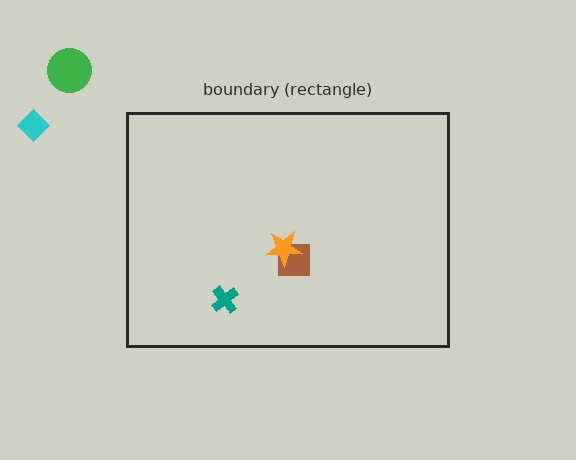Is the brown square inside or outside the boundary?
Inside.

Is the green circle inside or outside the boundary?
Outside.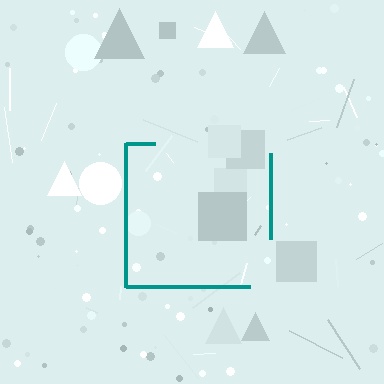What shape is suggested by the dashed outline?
The dashed outline suggests a square.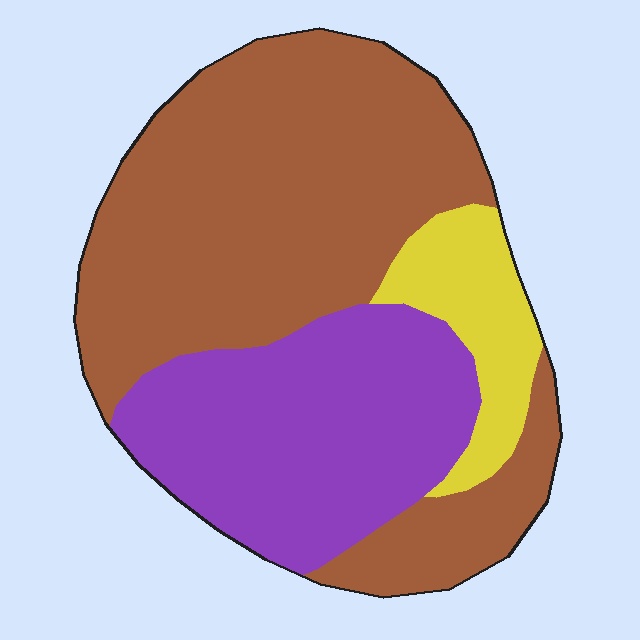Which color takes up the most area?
Brown, at roughly 55%.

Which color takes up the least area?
Yellow, at roughly 10%.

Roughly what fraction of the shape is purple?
Purple covers around 30% of the shape.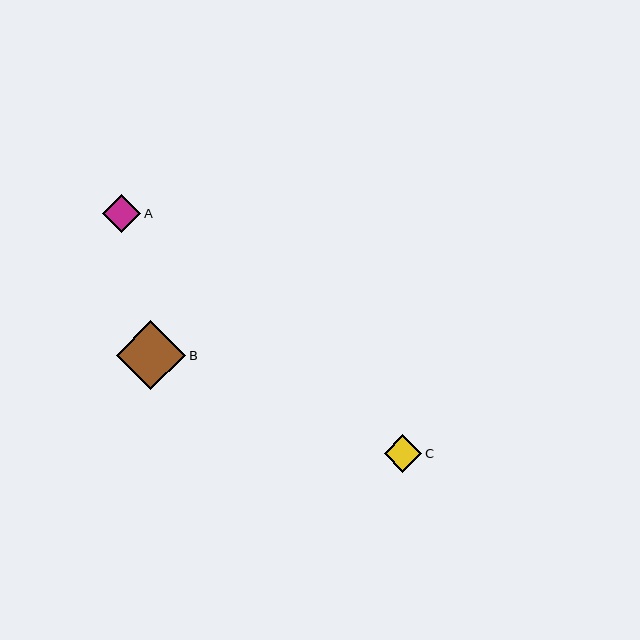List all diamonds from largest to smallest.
From largest to smallest: B, A, C.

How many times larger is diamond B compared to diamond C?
Diamond B is approximately 1.8 times the size of diamond C.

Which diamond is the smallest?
Diamond C is the smallest with a size of approximately 38 pixels.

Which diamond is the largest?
Diamond B is the largest with a size of approximately 69 pixels.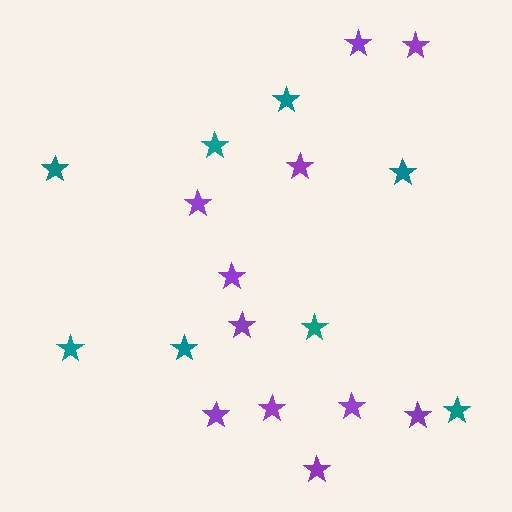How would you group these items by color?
There are 2 groups: one group of teal stars (8) and one group of purple stars (11).